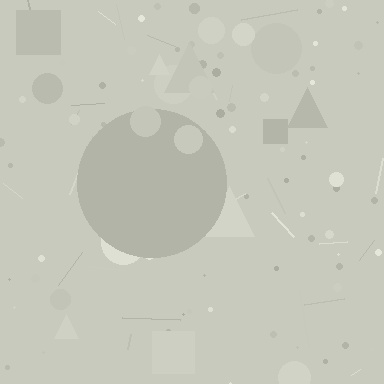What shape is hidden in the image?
A circle is hidden in the image.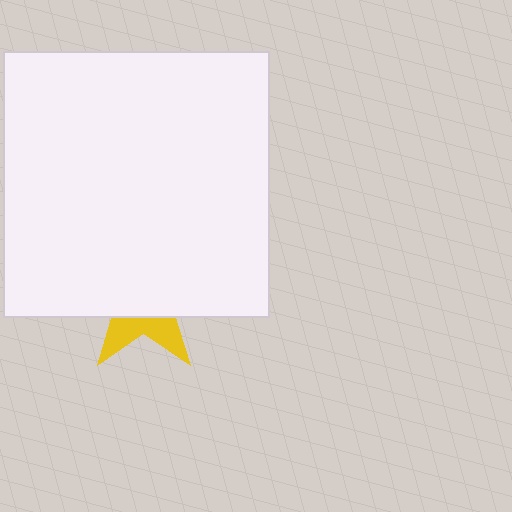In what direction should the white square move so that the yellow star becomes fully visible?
The white square should move up. That is the shortest direction to clear the overlap and leave the yellow star fully visible.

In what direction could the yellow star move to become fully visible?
The yellow star could move down. That would shift it out from behind the white square entirely.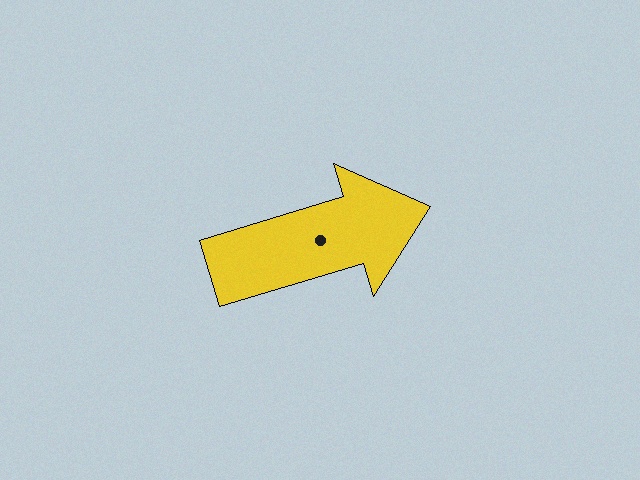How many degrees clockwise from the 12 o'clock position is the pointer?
Approximately 73 degrees.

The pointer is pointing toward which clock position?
Roughly 2 o'clock.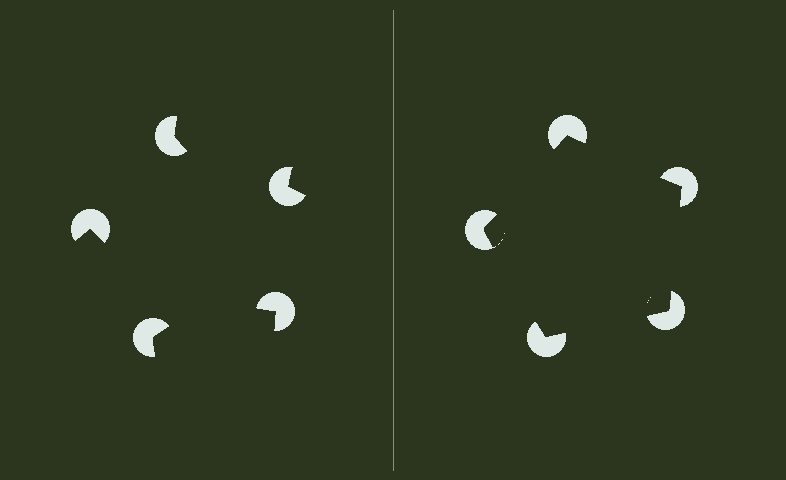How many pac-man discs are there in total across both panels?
10 — 5 on each side.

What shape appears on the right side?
An illusory pentagon.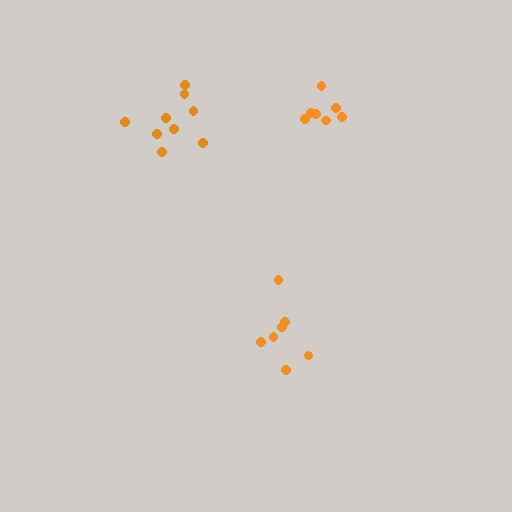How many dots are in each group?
Group 1: 9 dots, Group 2: 7 dots, Group 3: 7 dots (23 total).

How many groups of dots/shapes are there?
There are 3 groups.